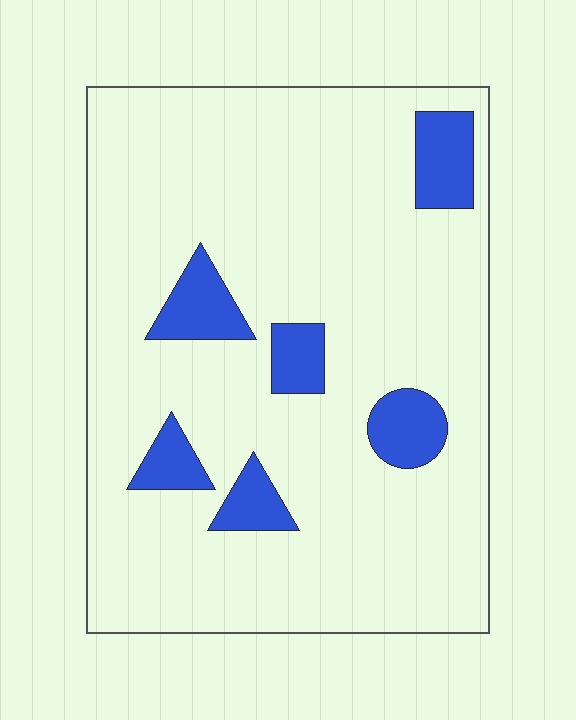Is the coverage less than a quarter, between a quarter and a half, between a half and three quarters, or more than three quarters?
Less than a quarter.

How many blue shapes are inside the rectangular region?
6.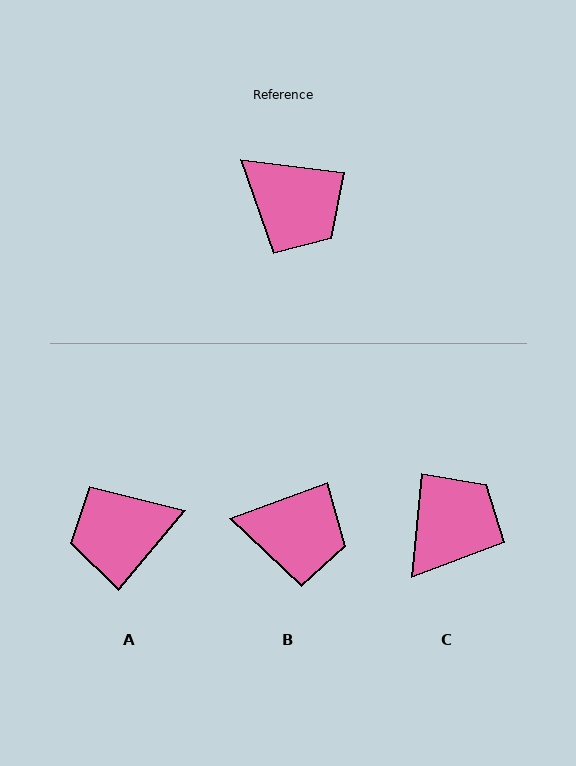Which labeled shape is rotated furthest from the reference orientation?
A, about 123 degrees away.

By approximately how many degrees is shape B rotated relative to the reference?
Approximately 27 degrees counter-clockwise.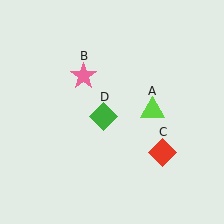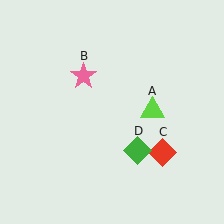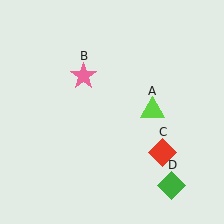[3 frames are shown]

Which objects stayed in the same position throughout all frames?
Lime triangle (object A) and pink star (object B) and red diamond (object C) remained stationary.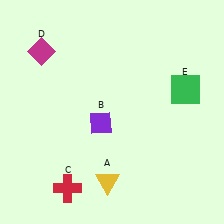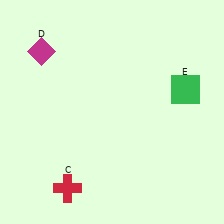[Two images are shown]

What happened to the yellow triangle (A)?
The yellow triangle (A) was removed in Image 2. It was in the bottom-left area of Image 1.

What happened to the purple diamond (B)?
The purple diamond (B) was removed in Image 2. It was in the bottom-left area of Image 1.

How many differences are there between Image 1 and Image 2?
There are 2 differences between the two images.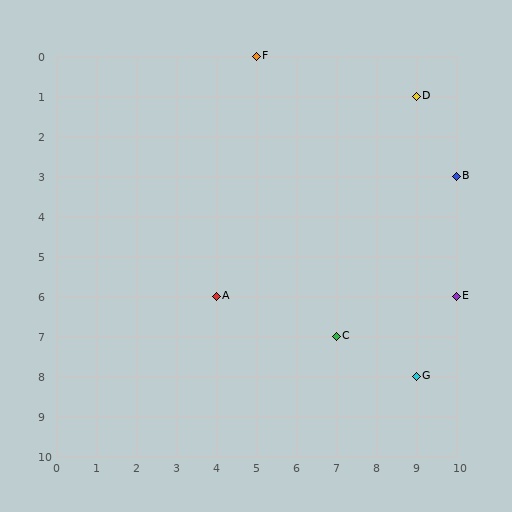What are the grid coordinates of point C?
Point C is at grid coordinates (7, 7).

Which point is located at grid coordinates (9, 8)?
Point G is at (9, 8).